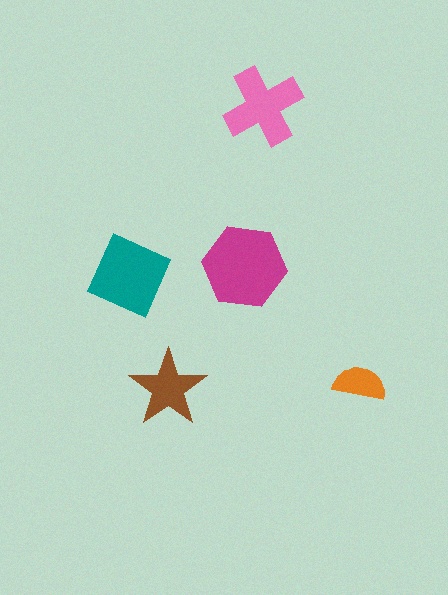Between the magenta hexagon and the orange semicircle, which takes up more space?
The magenta hexagon.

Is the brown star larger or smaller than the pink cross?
Smaller.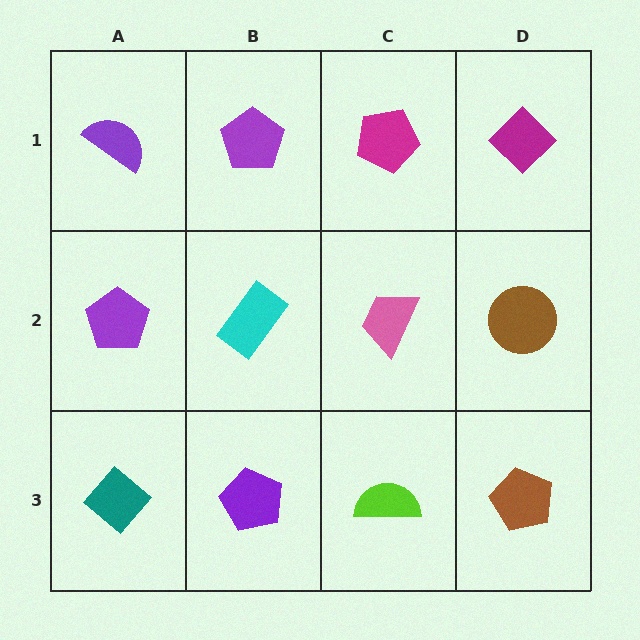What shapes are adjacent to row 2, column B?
A purple pentagon (row 1, column B), a purple pentagon (row 3, column B), a purple pentagon (row 2, column A), a pink trapezoid (row 2, column C).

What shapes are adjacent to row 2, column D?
A magenta diamond (row 1, column D), a brown pentagon (row 3, column D), a pink trapezoid (row 2, column C).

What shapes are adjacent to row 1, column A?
A purple pentagon (row 2, column A), a purple pentagon (row 1, column B).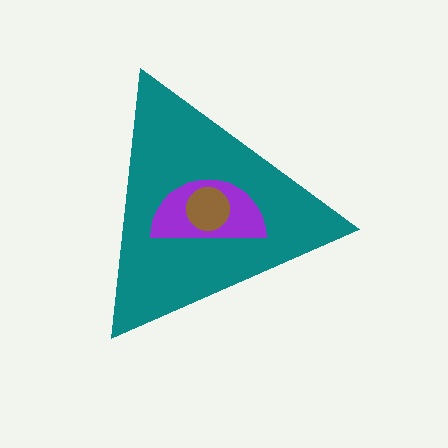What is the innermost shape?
The brown circle.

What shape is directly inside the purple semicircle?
The brown circle.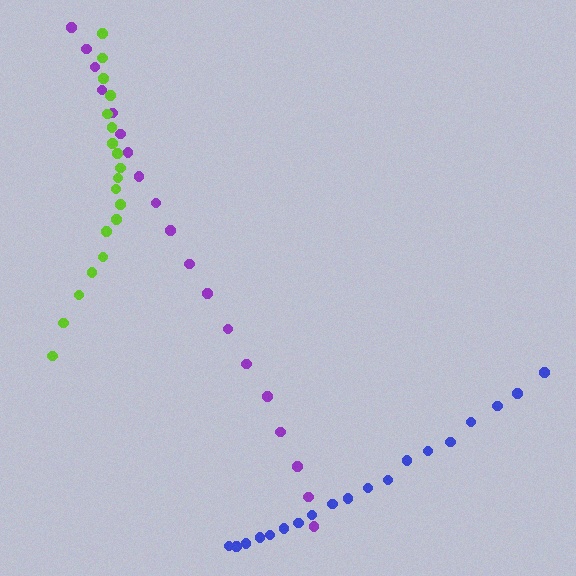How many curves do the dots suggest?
There are 3 distinct paths.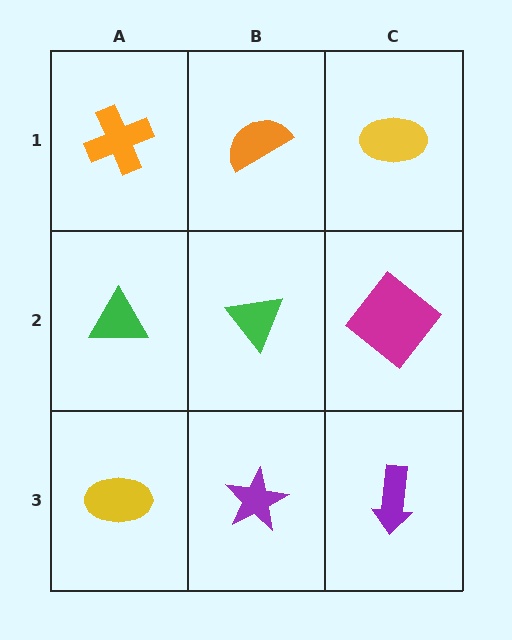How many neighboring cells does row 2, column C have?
3.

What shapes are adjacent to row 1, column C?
A magenta diamond (row 2, column C), an orange semicircle (row 1, column B).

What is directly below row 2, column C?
A purple arrow.